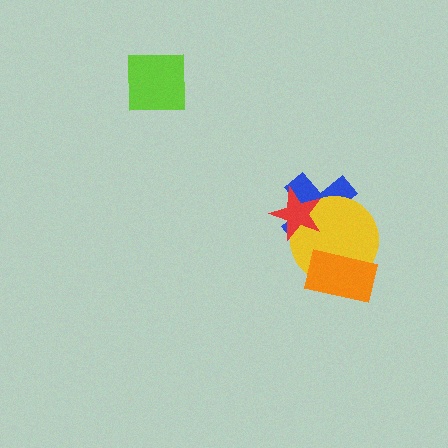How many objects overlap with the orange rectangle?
1 object overlaps with the orange rectangle.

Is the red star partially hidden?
No, no other shape covers it.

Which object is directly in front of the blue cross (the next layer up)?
The yellow circle is directly in front of the blue cross.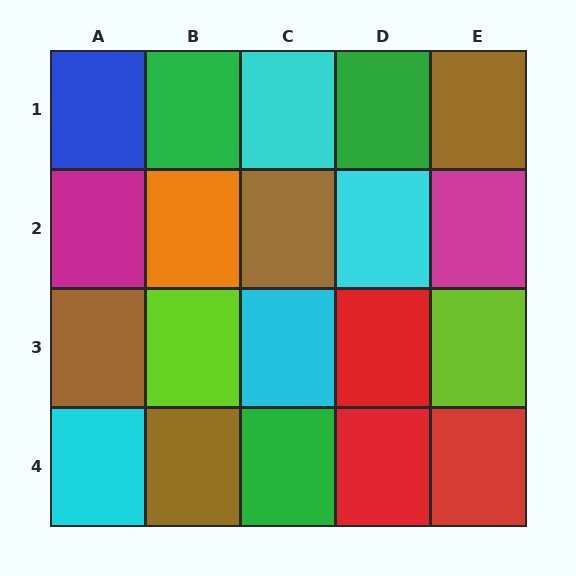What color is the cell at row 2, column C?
Brown.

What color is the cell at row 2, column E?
Magenta.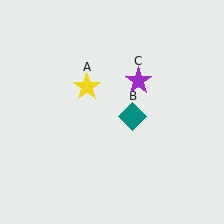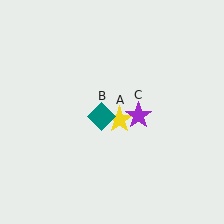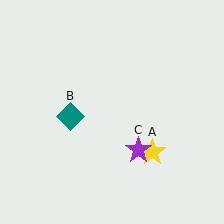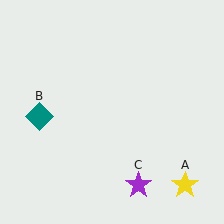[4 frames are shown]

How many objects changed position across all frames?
3 objects changed position: yellow star (object A), teal diamond (object B), purple star (object C).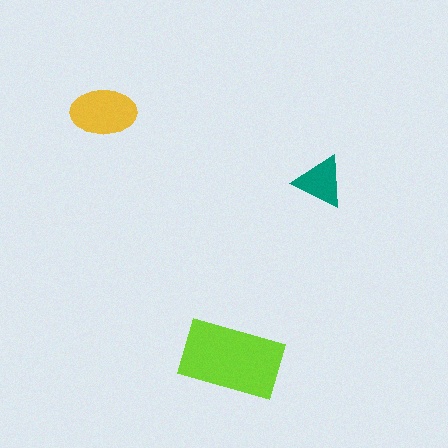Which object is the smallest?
The teal triangle.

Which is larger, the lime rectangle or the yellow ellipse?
The lime rectangle.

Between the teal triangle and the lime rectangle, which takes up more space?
The lime rectangle.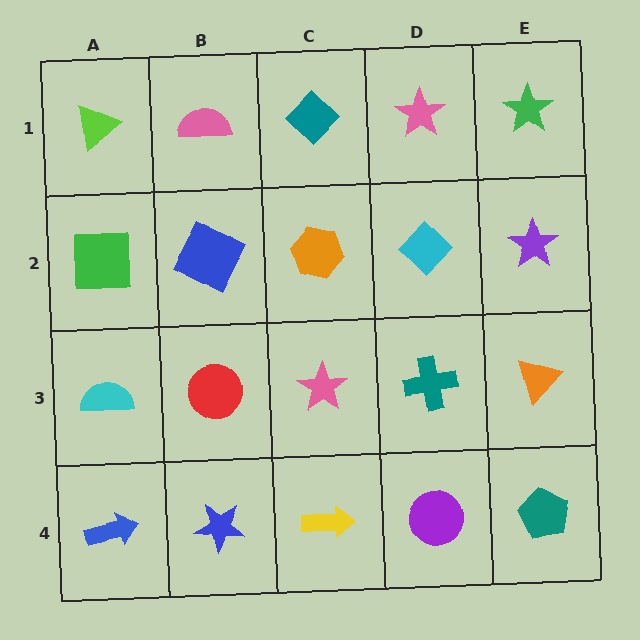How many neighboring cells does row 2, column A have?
3.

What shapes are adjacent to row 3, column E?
A purple star (row 2, column E), a teal pentagon (row 4, column E), a teal cross (row 3, column D).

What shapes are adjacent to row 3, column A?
A green square (row 2, column A), a blue arrow (row 4, column A), a red circle (row 3, column B).